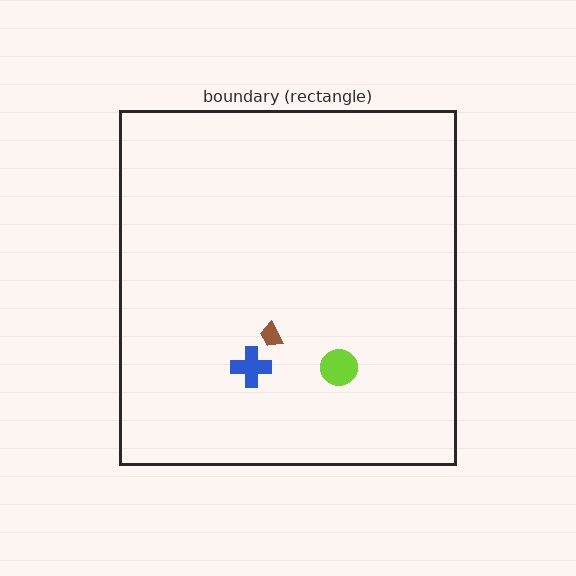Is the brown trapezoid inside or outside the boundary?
Inside.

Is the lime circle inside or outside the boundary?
Inside.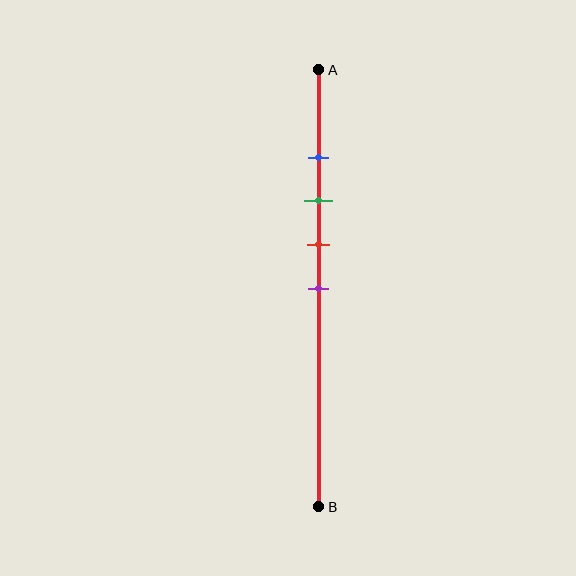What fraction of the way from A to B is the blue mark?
The blue mark is approximately 20% (0.2) of the way from A to B.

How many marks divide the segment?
There are 4 marks dividing the segment.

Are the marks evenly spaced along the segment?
Yes, the marks are approximately evenly spaced.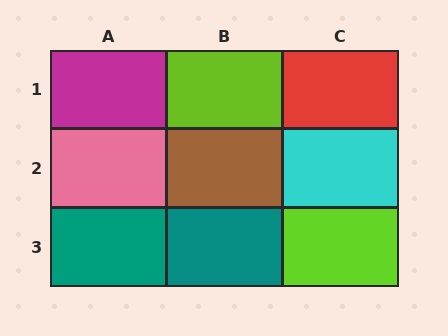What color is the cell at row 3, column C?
Lime.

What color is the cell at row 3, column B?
Teal.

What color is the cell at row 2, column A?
Pink.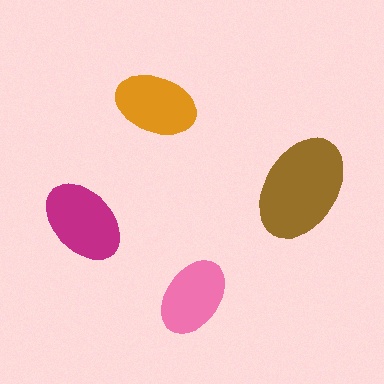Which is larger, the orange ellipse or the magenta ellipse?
The magenta one.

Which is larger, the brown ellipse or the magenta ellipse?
The brown one.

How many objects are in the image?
There are 4 objects in the image.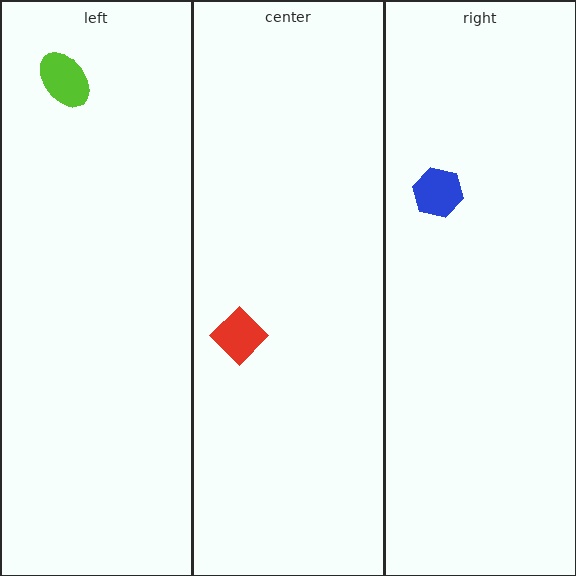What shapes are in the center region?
The red diamond.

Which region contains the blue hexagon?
The right region.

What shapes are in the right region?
The blue hexagon.